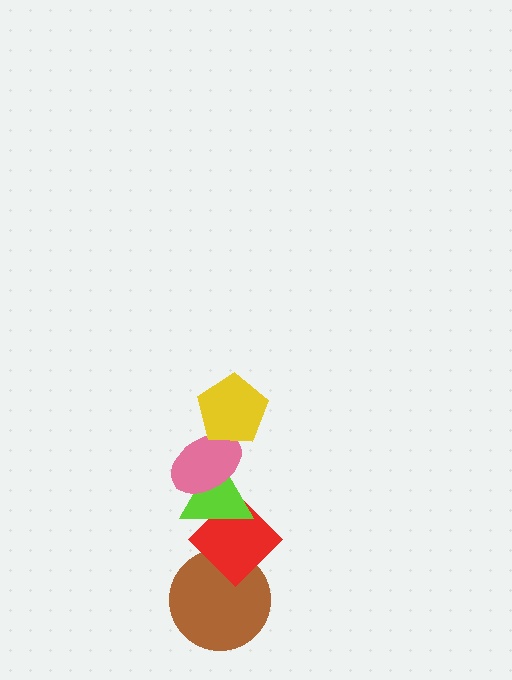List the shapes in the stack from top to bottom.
From top to bottom: the yellow pentagon, the pink ellipse, the lime triangle, the red diamond, the brown circle.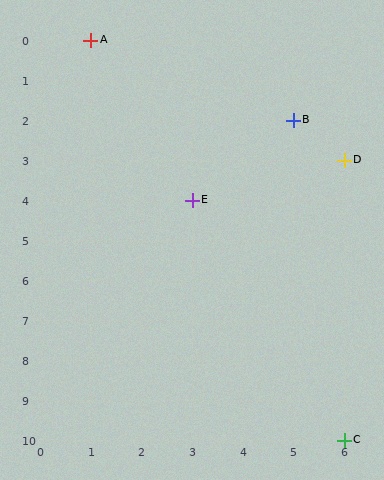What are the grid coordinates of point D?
Point D is at grid coordinates (6, 3).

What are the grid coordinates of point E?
Point E is at grid coordinates (3, 4).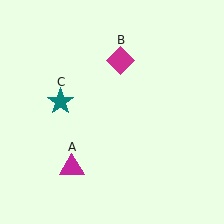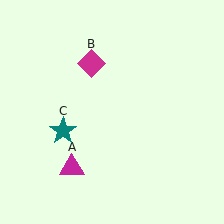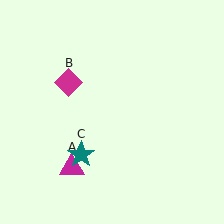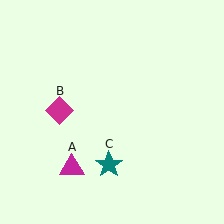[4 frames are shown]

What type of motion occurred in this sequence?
The magenta diamond (object B), teal star (object C) rotated counterclockwise around the center of the scene.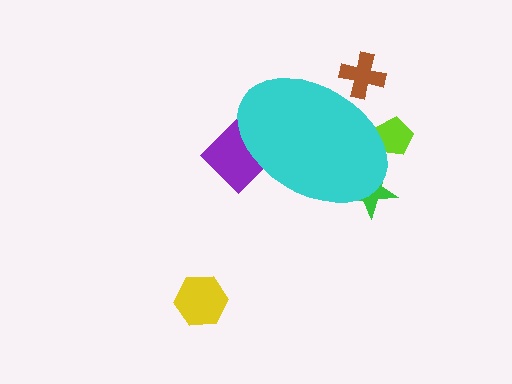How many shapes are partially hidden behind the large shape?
4 shapes are partially hidden.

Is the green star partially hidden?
Yes, the green star is partially hidden behind the cyan ellipse.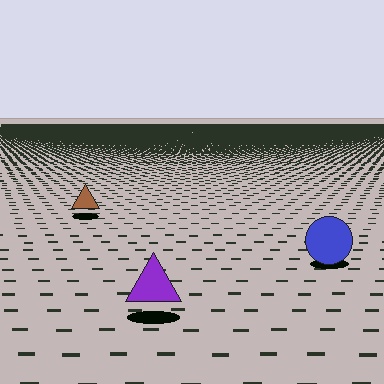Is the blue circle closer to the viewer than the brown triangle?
Yes. The blue circle is closer — you can tell from the texture gradient: the ground texture is coarser near it.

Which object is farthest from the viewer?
The brown triangle is farthest from the viewer. It appears smaller and the ground texture around it is denser.